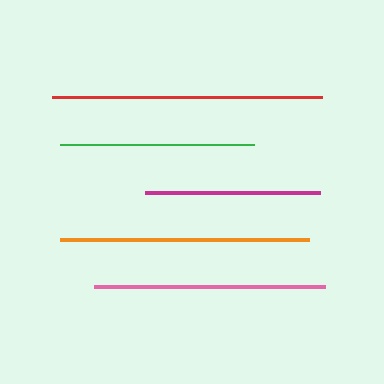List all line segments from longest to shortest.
From longest to shortest: red, orange, pink, green, magenta.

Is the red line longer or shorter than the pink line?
The red line is longer than the pink line.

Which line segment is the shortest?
The magenta line is the shortest at approximately 175 pixels.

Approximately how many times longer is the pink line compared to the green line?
The pink line is approximately 1.2 times the length of the green line.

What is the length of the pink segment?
The pink segment is approximately 231 pixels long.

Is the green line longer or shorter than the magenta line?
The green line is longer than the magenta line.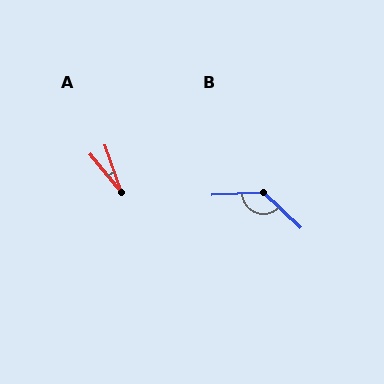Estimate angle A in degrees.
Approximately 20 degrees.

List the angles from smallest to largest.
A (20°), B (133°).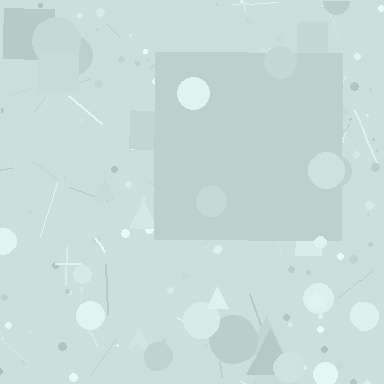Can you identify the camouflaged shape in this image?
The camouflaged shape is a square.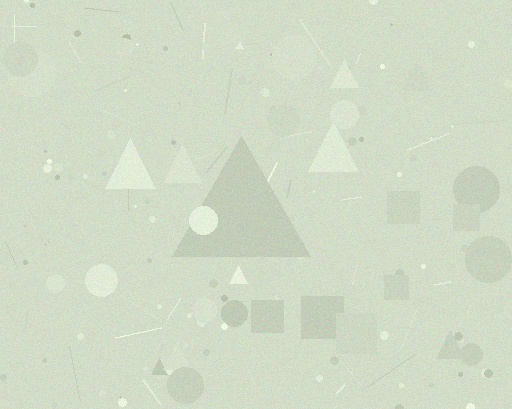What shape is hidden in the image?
A triangle is hidden in the image.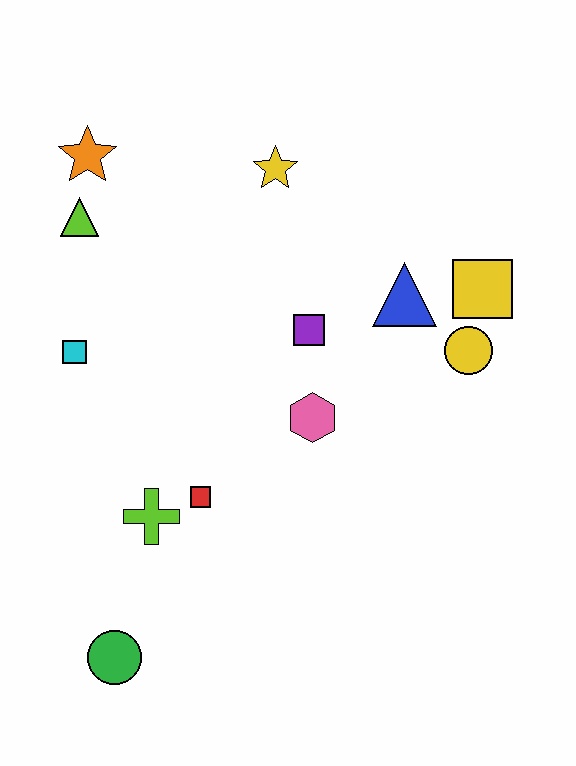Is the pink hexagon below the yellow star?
Yes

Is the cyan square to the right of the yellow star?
No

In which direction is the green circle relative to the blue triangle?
The green circle is below the blue triangle.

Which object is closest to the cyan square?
The lime triangle is closest to the cyan square.